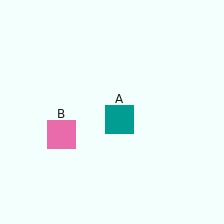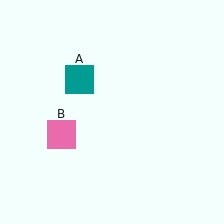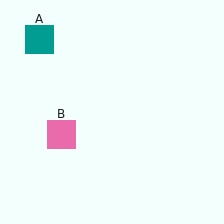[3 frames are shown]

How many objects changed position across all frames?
1 object changed position: teal square (object A).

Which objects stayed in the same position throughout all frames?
Pink square (object B) remained stationary.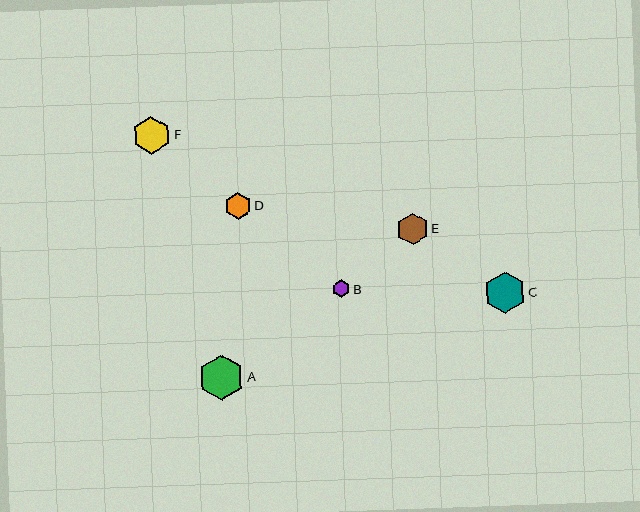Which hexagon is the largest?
Hexagon A is the largest with a size of approximately 45 pixels.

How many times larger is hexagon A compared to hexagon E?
Hexagon A is approximately 1.4 times the size of hexagon E.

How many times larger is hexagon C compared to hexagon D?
Hexagon C is approximately 1.5 times the size of hexagon D.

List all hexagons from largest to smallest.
From largest to smallest: A, C, F, E, D, B.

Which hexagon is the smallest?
Hexagon B is the smallest with a size of approximately 17 pixels.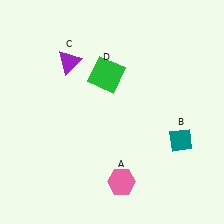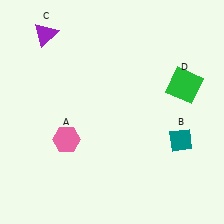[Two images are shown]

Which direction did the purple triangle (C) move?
The purple triangle (C) moved up.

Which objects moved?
The objects that moved are: the pink hexagon (A), the purple triangle (C), the green square (D).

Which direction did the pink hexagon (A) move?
The pink hexagon (A) moved left.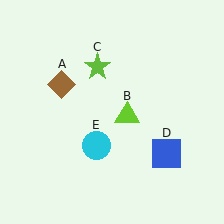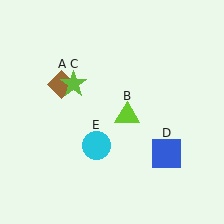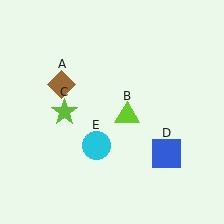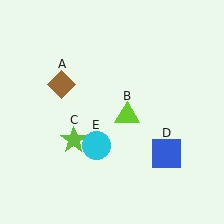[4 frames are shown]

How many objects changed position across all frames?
1 object changed position: lime star (object C).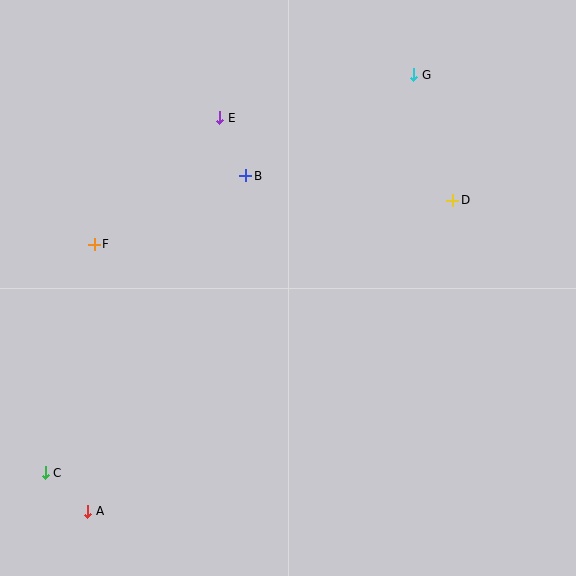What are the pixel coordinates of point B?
Point B is at (246, 176).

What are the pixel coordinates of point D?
Point D is at (453, 200).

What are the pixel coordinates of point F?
Point F is at (94, 244).